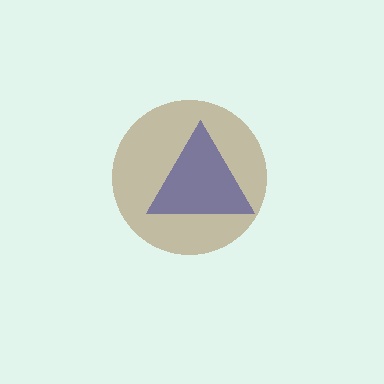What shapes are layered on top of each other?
The layered shapes are: a blue triangle, a brown circle.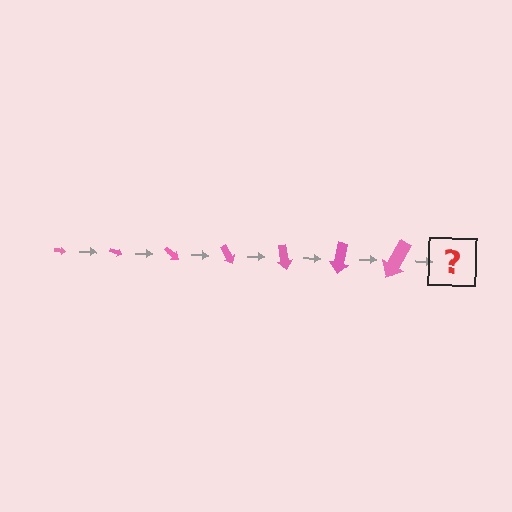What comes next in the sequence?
The next element should be an arrow, larger than the previous one and rotated 140 degrees from the start.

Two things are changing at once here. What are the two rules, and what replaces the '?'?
The two rules are that the arrow grows larger each step and it rotates 20 degrees each step. The '?' should be an arrow, larger than the previous one and rotated 140 degrees from the start.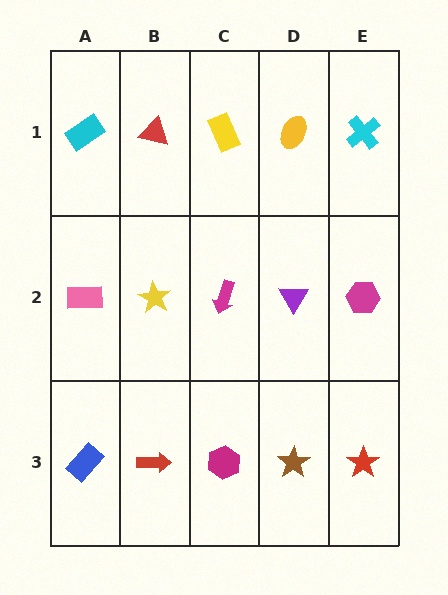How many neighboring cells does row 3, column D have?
3.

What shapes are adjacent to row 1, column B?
A yellow star (row 2, column B), a cyan rectangle (row 1, column A), a yellow rectangle (row 1, column C).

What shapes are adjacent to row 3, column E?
A magenta hexagon (row 2, column E), a brown star (row 3, column D).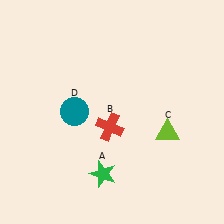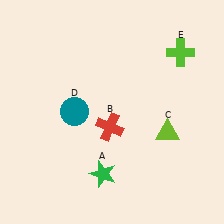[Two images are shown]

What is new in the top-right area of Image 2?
A lime cross (E) was added in the top-right area of Image 2.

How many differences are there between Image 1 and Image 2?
There is 1 difference between the two images.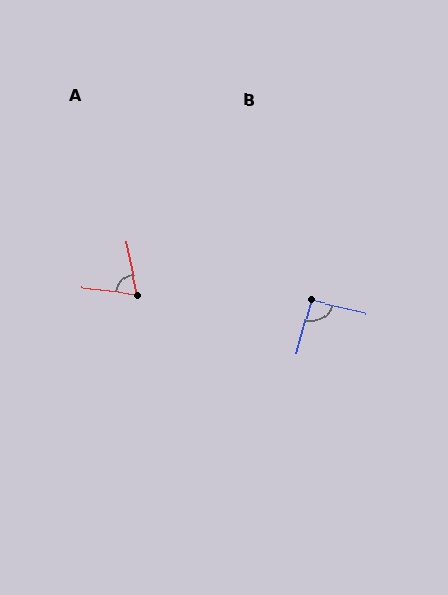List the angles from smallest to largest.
A (71°), B (92°).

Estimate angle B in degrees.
Approximately 92 degrees.